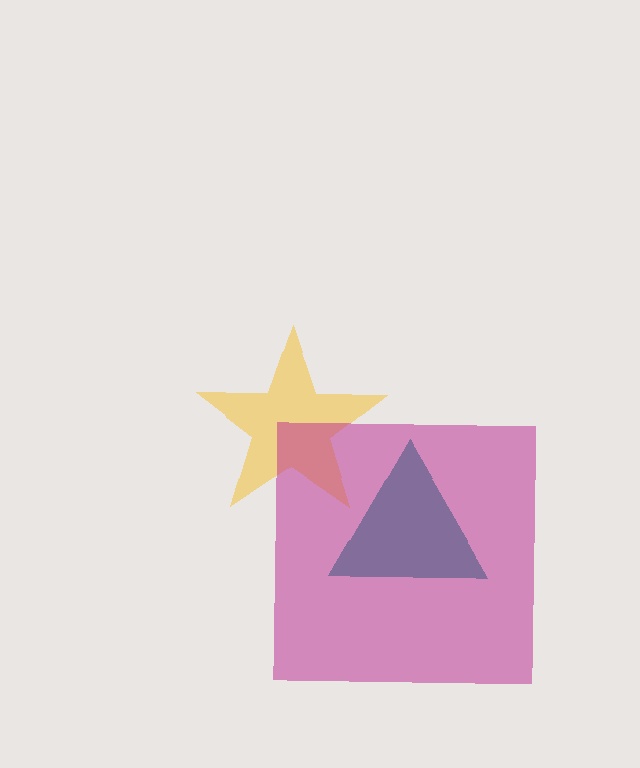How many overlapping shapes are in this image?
There are 3 overlapping shapes in the image.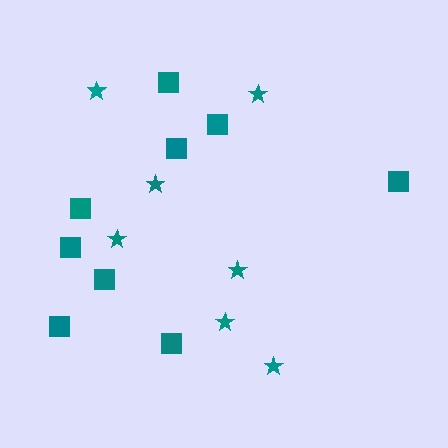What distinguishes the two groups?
There are 2 groups: one group of stars (7) and one group of squares (9).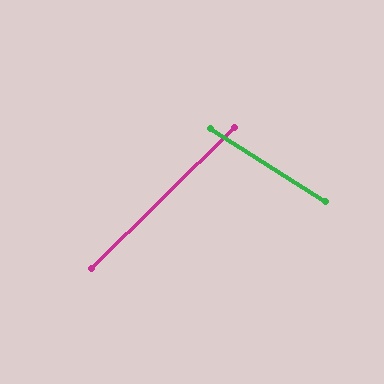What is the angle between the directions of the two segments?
Approximately 77 degrees.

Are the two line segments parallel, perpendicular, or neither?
Neither parallel nor perpendicular — they differ by about 77°.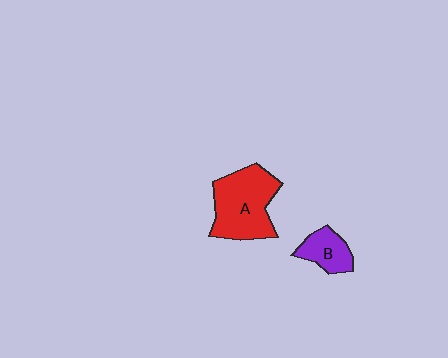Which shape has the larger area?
Shape A (red).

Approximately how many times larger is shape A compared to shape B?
Approximately 2.3 times.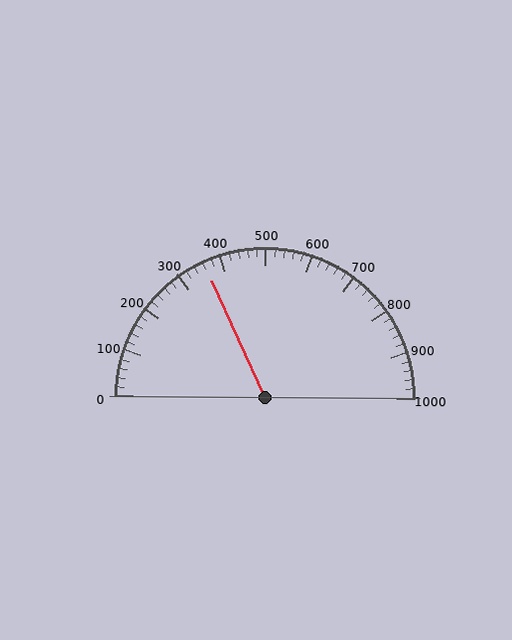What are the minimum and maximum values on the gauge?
The gauge ranges from 0 to 1000.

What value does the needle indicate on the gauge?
The needle indicates approximately 360.